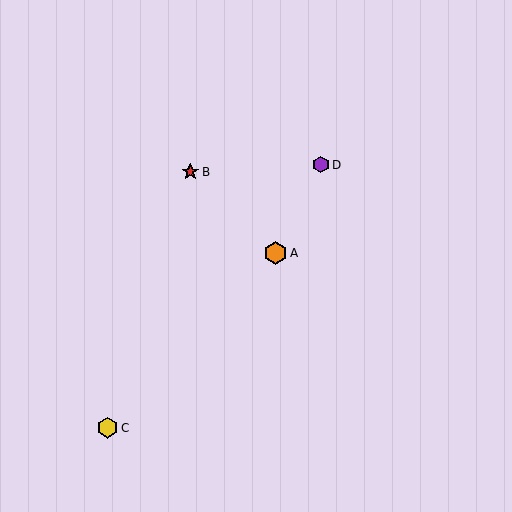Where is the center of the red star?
The center of the red star is at (190, 172).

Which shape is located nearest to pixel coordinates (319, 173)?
The purple hexagon (labeled D) at (321, 165) is nearest to that location.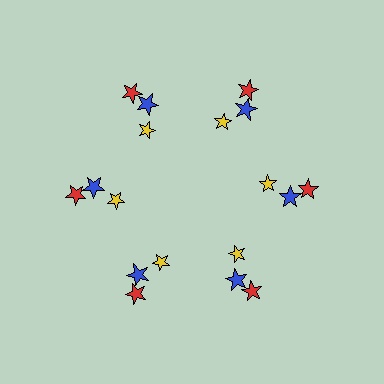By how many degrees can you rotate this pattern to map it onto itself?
The pattern maps onto itself every 60 degrees of rotation.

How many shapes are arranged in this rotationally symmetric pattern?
There are 18 shapes, arranged in 6 groups of 3.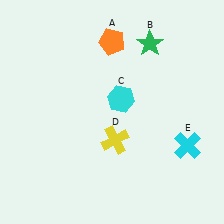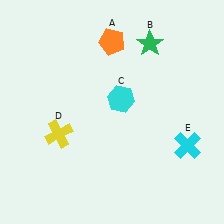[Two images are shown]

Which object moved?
The yellow cross (D) moved left.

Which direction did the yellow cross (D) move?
The yellow cross (D) moved left.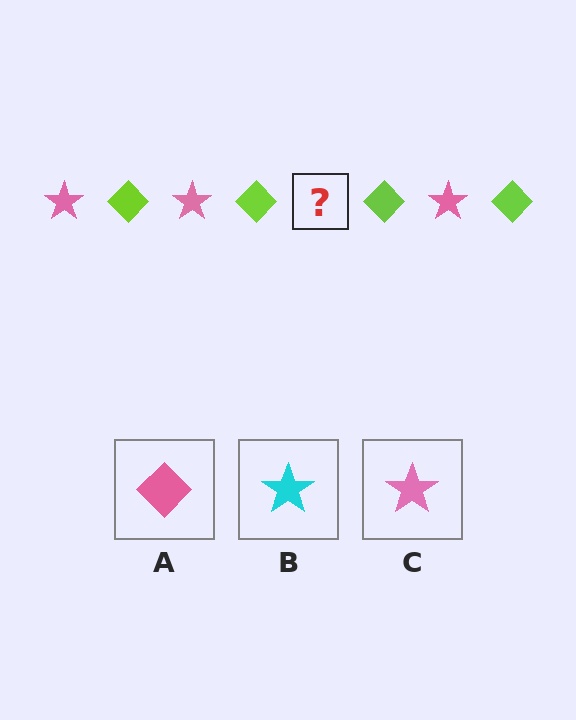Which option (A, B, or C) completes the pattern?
C.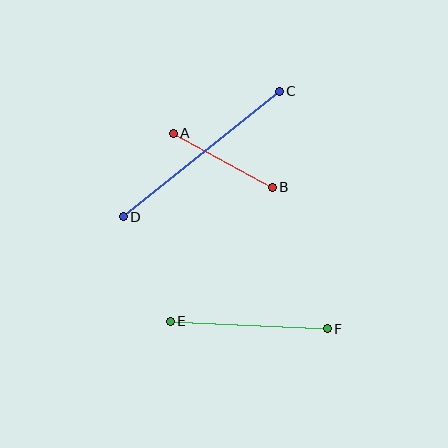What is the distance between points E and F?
The distance is approximately 157 pixels.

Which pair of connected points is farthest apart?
Points C and D are farthest apart.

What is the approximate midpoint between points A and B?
The midpoint is at approximately (223, 160) pixels.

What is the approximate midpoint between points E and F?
The midpoint is at approximately (249, 325) pixels.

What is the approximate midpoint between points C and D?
The midpoint is at approximately (201, 154) pixels.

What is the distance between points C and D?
The distance is approximately 201 pixels.